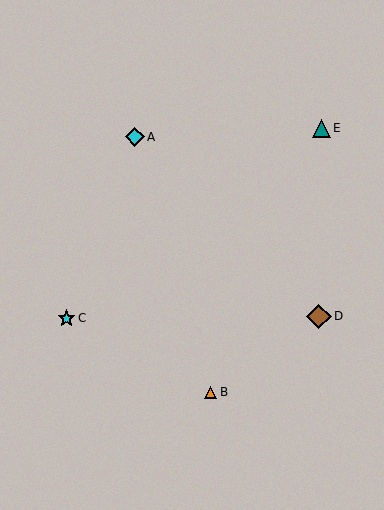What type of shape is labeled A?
Shape A is a cyan diamond.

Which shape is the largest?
The brown diamond (labeled D) is the largest.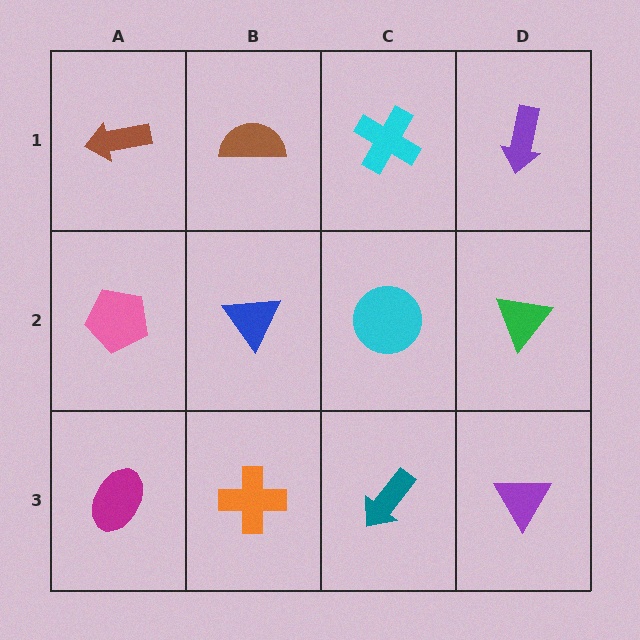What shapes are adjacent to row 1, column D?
A green triangle (row 2, column D), a cyan cross (row 1, column C).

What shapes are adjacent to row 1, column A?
A pink pentagon (row 2, column A), a brown semicircle (row 1, column B).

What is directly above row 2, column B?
A brown semicircle.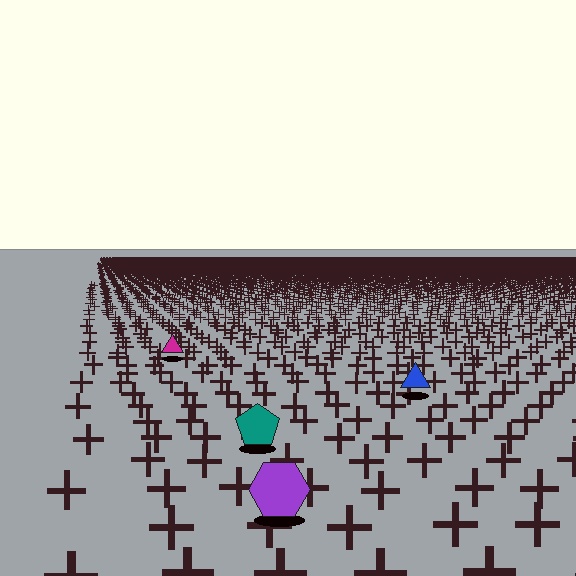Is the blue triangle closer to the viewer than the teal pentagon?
No. The teal pentagon is closer — you can tell from the texture gradient: the ground texture is coarser near it.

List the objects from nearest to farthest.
From nearest to farthest: the purple hexagon, the teal pentagon, the blue triangle, the magenta triangle.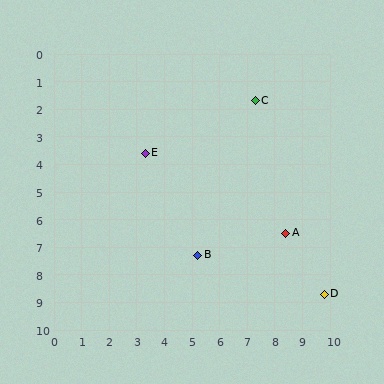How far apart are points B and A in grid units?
Points B and A are about 3.3 grid units apart.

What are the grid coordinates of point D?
Point D is at approximately (9.8, 8.7).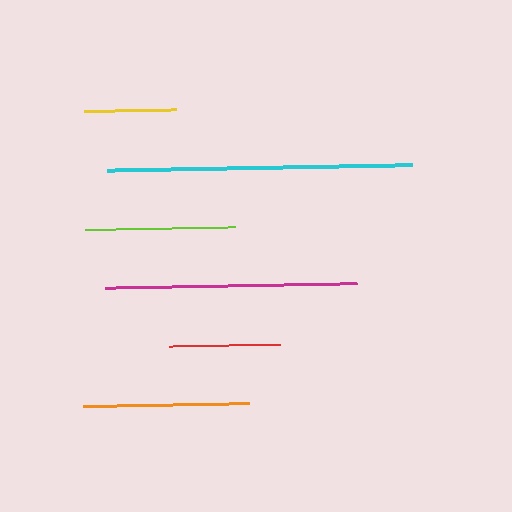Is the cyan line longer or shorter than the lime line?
The cyan line is longer than the lime line.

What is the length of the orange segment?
The orange segment is approximately 165 pixels long.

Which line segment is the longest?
The cyan line is the longest at approximately 304 pixels.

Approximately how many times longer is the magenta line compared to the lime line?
The magenta line is approximately 1.7 times the length of the lime line.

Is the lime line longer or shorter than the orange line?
The orange line is longer than the lime line.